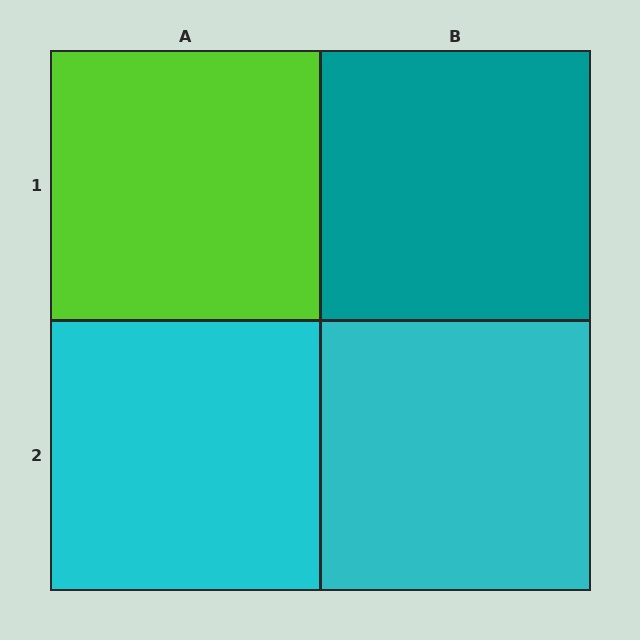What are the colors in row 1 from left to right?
Lime, teal.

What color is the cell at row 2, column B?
Cyan.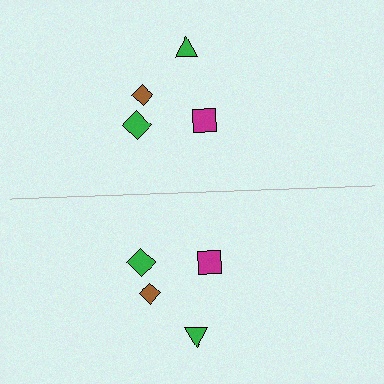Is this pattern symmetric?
Yes, this pattern has bilateral (reflection) symmetry.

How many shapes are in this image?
There are 8 shapes in this image.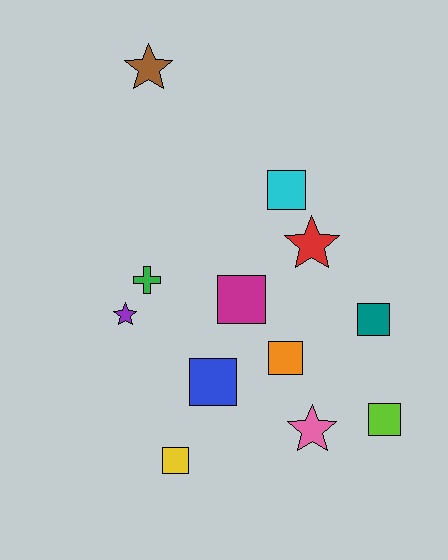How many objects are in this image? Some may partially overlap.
There are 12 objects.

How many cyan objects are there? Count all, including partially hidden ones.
There is 1 cyan object.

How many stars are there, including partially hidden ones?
There are 4 stars.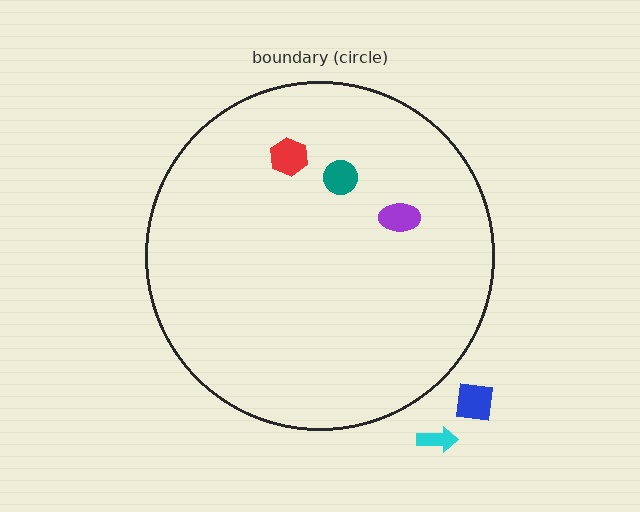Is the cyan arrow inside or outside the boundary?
Outside.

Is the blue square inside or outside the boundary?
Outside.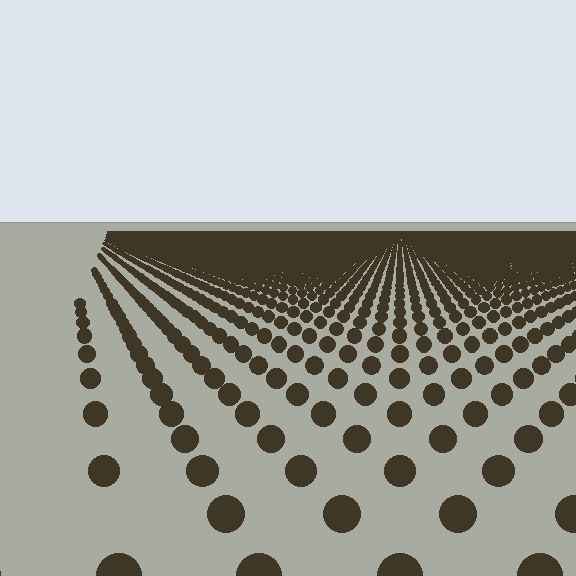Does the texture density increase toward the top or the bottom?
Density increases toward the top.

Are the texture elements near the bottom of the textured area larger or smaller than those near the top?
Larger. Near the bottom, elements are closer to the viewer and appear at a bigger on-screen size.